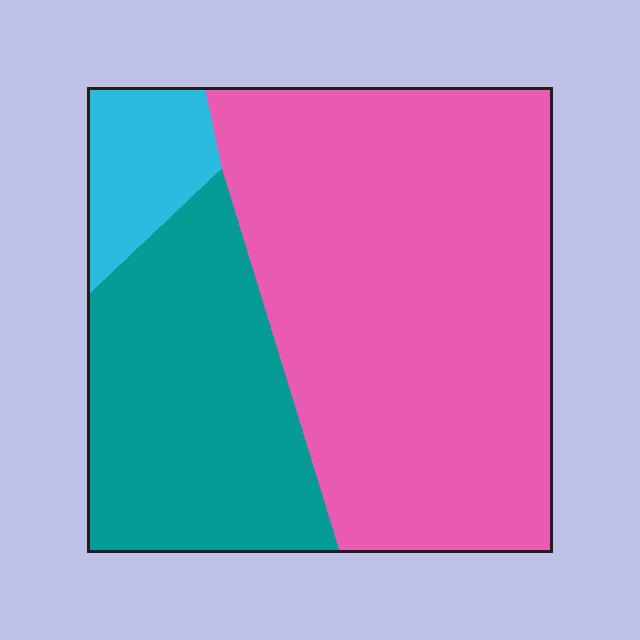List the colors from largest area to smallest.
From largest to smallest: pink, teal, cyan.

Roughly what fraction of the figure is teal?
Teal takes up between a quarter and a half of the figure.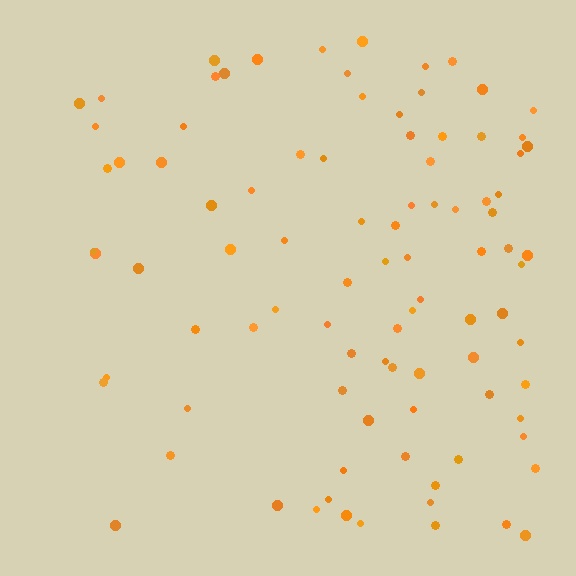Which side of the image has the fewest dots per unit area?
The left.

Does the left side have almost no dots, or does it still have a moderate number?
Still a moderate number, just noticeably fewer than the right.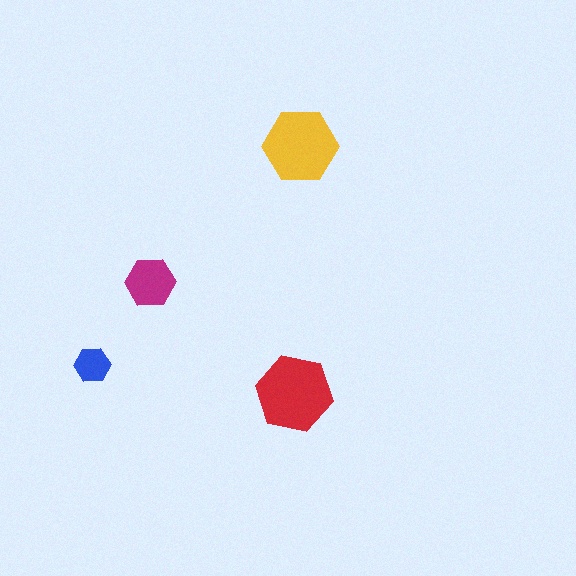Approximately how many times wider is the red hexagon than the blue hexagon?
About 2 times wider.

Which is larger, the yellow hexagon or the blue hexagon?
The yellow one.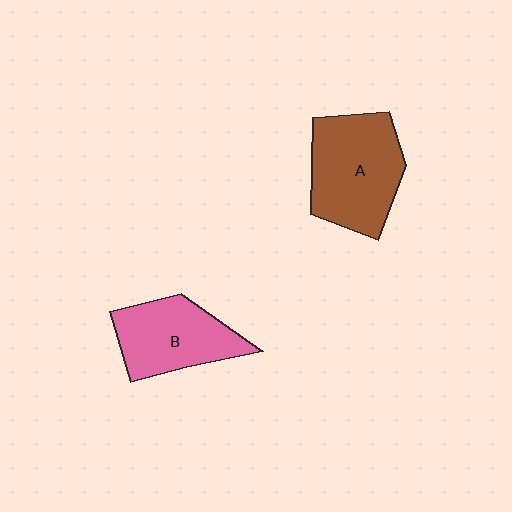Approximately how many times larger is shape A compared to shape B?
Approximately 1.2 times.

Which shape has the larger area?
Shape A (brown).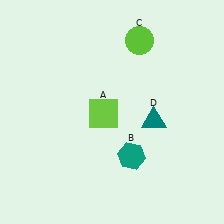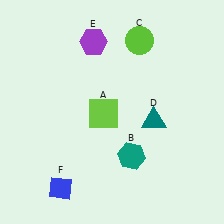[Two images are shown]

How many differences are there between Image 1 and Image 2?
There are 2 differences between the two images.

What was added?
A purple hexagon (E), a blue diamond (F) were added in Image 2.